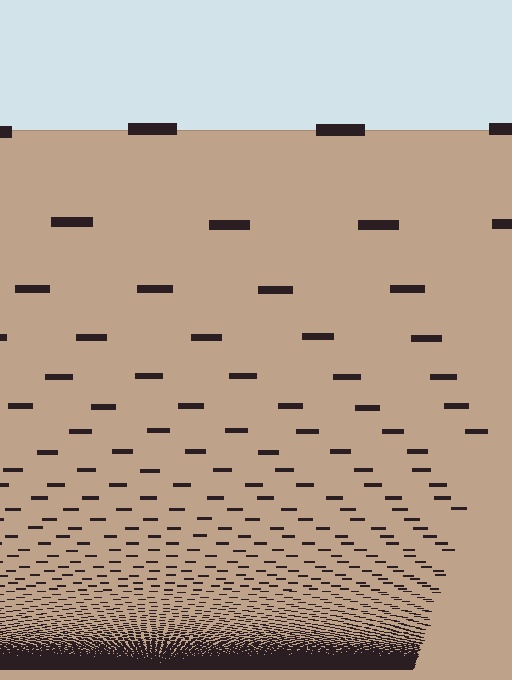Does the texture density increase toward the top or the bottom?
Density increases toward the bottom.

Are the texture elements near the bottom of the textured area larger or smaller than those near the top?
Smaller. The gradient is inverted — elements near the bottom are smaller and denser.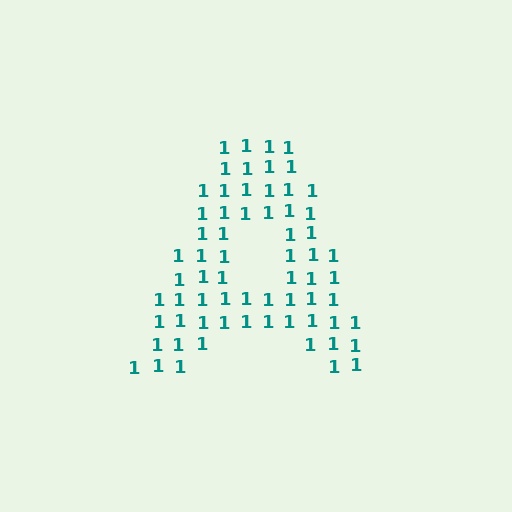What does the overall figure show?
The overall figure shows the letter A.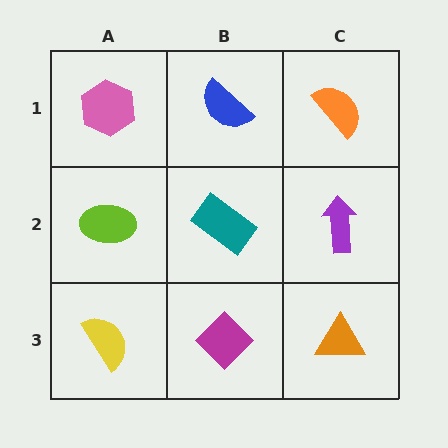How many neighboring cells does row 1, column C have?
2.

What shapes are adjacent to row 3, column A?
A lime ellipse (row 2, column A), a magenta diamond (row 3, column B).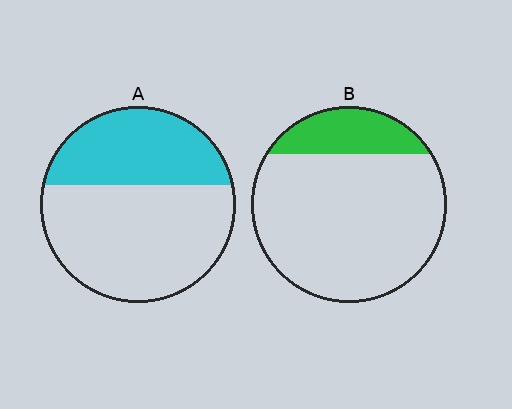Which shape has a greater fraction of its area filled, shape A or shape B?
Shape A.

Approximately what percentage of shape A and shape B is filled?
A is approximately 35% and B is approximately 20%.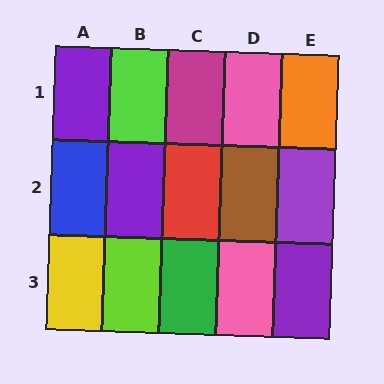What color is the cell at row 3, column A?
Yellow.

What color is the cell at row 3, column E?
Purple.